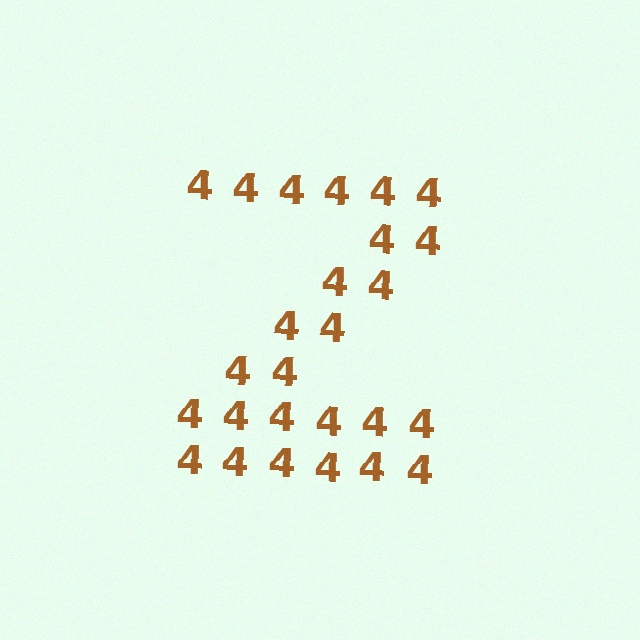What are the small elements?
The small elements are digit 4's.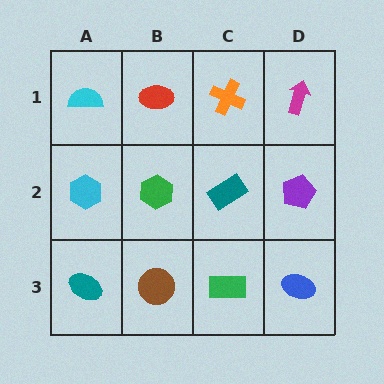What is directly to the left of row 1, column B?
A cyan semicircle.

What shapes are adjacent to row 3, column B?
A green hexagon (row 2, column B), a teal ellipse (row 3, column A), a green rectangle (row 3, column C).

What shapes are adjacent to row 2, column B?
A red ellipse (row 1, column B), a brown circle (row 3, column B), a cyan hexagon (row 2, column A), a teal rectangle (row 2, column C).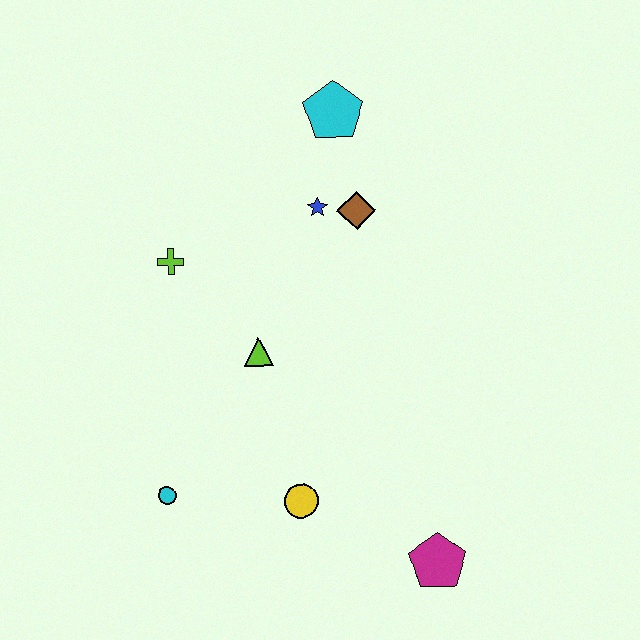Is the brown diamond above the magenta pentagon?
Yes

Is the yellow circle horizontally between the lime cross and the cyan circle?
No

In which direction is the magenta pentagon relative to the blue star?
The magenta pentagon is below the blue star.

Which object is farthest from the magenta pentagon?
The cyan pentagon is farthest from the magenta pentagon.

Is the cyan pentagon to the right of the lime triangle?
Yes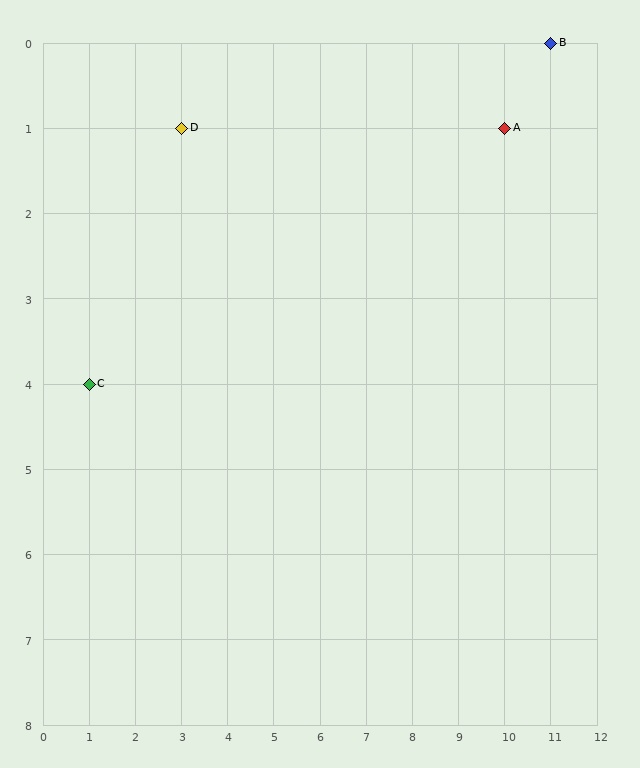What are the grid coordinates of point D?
Point D is at grid coordinates (3, 1).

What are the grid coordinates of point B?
Point B is at grid coordinates (11, 0).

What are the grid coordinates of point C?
Point C is at grid coordinates (1, 4).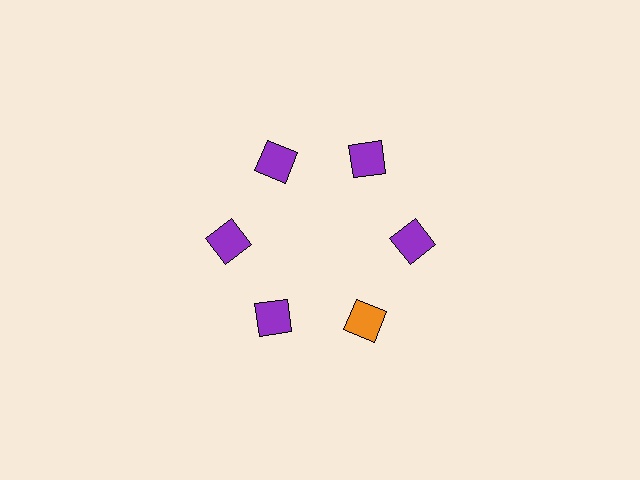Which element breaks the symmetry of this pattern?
The orange diamond at roughly the 5 o'clock position breaks the symmetry. All other shapes are purple diamonds.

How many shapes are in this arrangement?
There are 6 shapes arranged in a ring pattern.